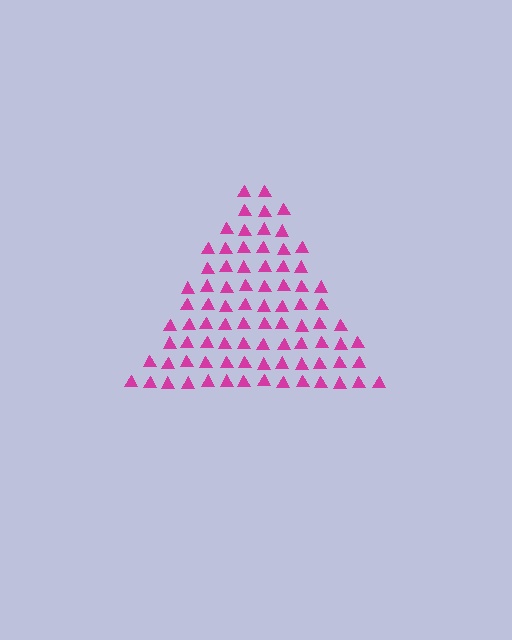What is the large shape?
The large shape is a triangle.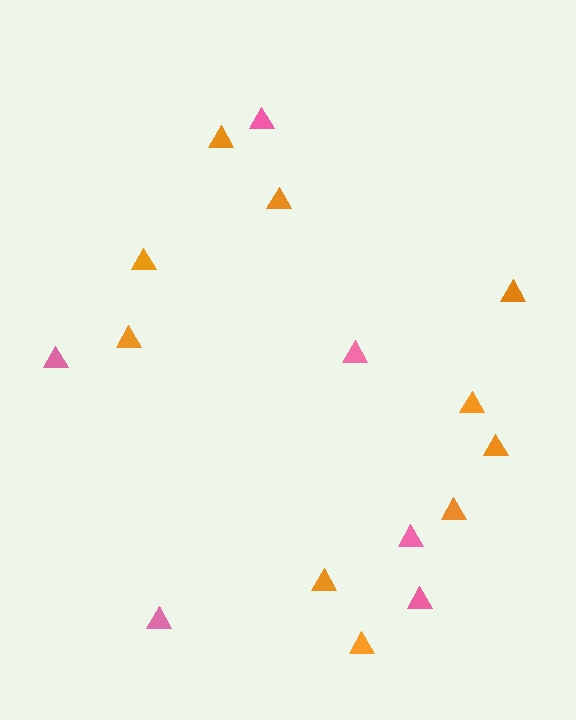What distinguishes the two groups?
There are 2 groups: one group of pink triangles (6) and one group of orange triangles (10).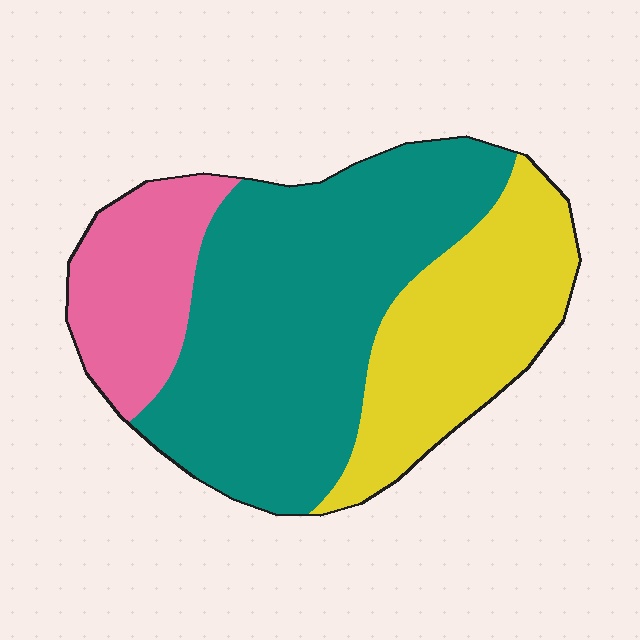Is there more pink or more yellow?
Yellow.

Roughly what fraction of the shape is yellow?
Yellow covers 29% of the shape.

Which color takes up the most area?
Teal, at roughly 55%.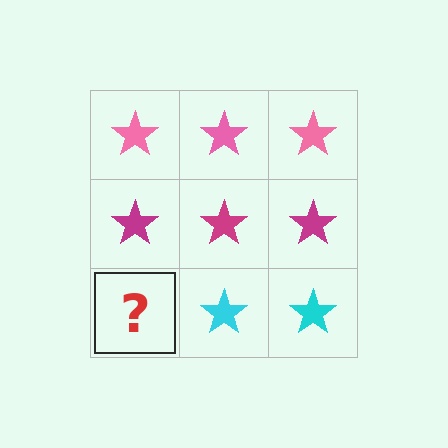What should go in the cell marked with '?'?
The missing cell should contain a cyan star.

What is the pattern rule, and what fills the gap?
The rule is that each row has a consistent color. The gap should be filled with a cyan star.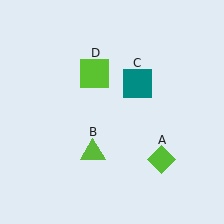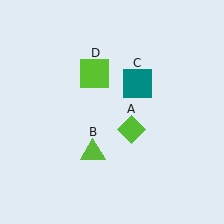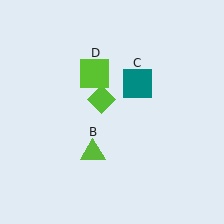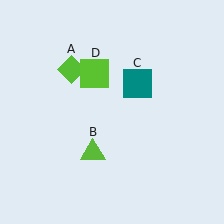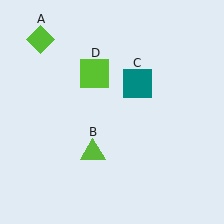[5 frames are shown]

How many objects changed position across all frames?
1 object changed position: lime diamond (object A).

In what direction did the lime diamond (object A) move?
The lime diamond (object A) moved up and to the left.